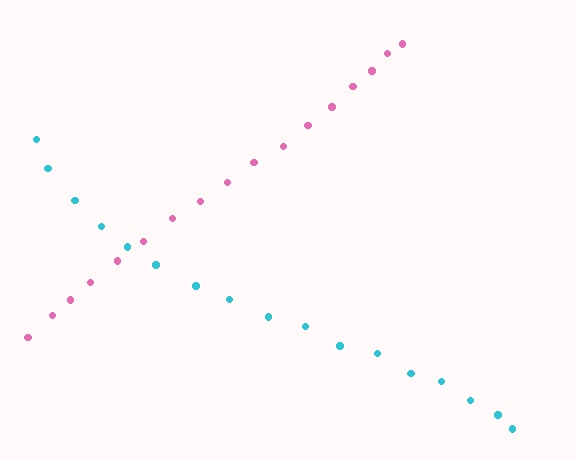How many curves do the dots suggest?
There are 2 distinct paths.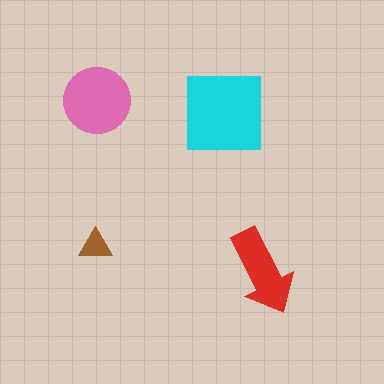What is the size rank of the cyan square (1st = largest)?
1st.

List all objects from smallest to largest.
The brown triangle, the red arrow, the pink circle, the cyan square.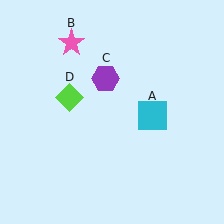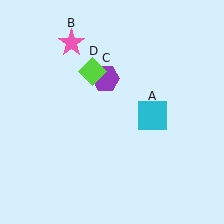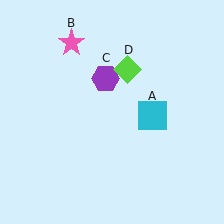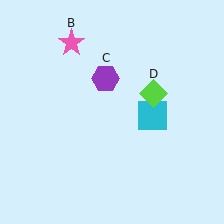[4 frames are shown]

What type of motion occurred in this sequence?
The lime diamond (object D) rotated clockwise around the center of the scene.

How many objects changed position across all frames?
1 object changed position: lime diamond (object D).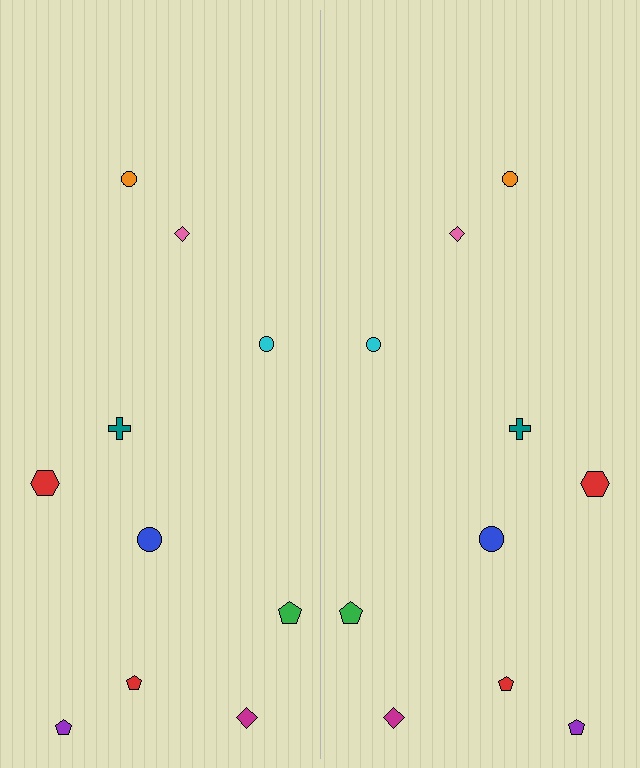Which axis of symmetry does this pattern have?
The pattern has a vertical axis of symmetry running through the center of the image.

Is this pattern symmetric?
Yes, this pattern has bilateral (reflection) symmetry.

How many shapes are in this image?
There are 20 shapes in this image.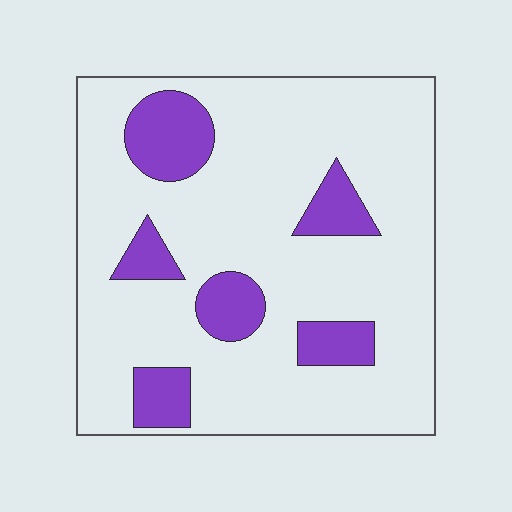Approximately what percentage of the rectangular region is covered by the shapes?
Approximately 20%.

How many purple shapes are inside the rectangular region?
6.